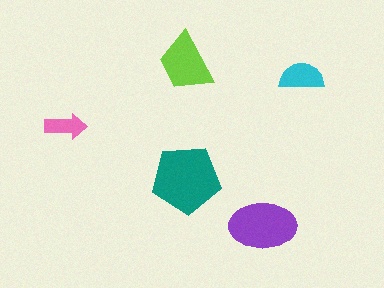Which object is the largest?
The teal pentagon.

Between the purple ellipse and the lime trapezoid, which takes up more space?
The purple ellipse.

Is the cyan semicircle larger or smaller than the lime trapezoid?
Smaller.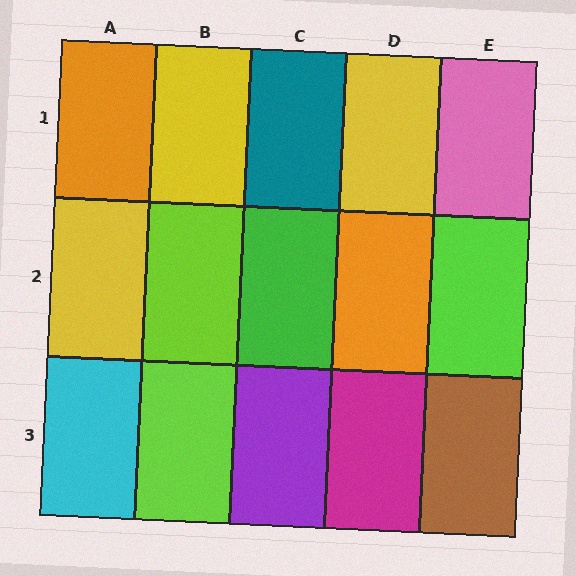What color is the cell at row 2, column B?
Lime.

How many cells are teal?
1 cell is teal.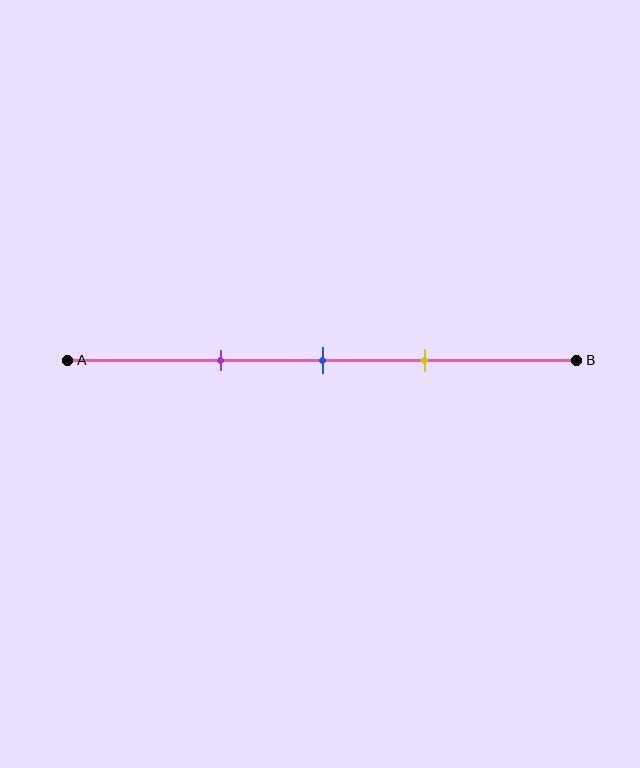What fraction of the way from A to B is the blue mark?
The blue mark is approximately 50% (0.5) of the way from A to B.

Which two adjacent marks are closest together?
The blue and yellow marks are the closest adjacent pair.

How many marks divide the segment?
There are 3 marks dividing the segment.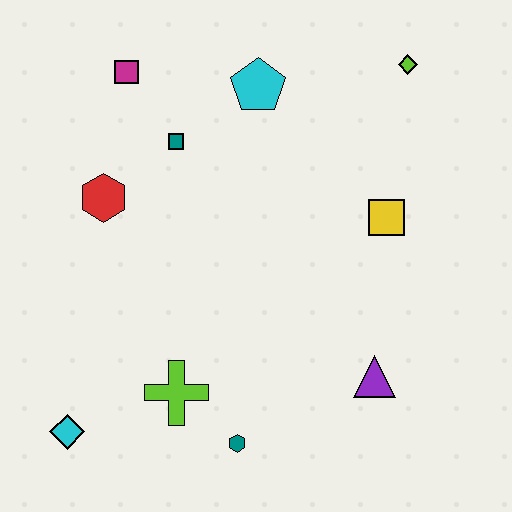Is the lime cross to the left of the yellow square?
Yes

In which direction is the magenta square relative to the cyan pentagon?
The magenta square is to the left of the cyan pentagon.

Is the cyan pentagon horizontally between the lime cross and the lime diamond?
Yes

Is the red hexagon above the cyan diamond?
Yes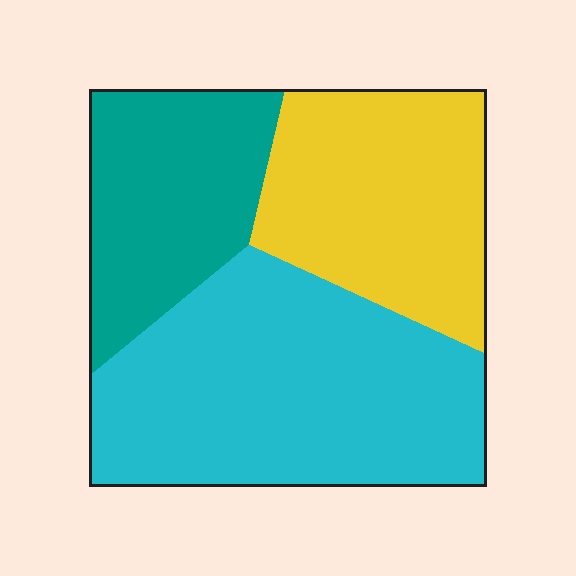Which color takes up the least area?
Teal, at roughly 25%.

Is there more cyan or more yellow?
Cyan.